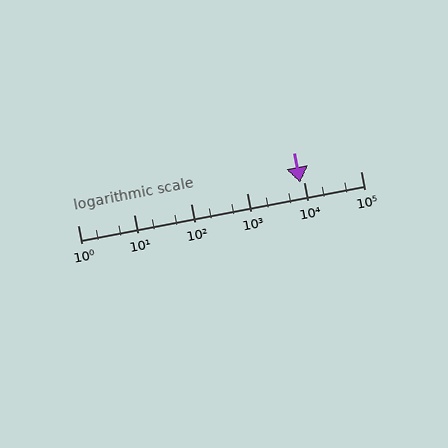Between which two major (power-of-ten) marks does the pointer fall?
The pointer is between 1000 and 10000.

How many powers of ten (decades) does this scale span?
The scale spans 5 decades, from 1 to 100000.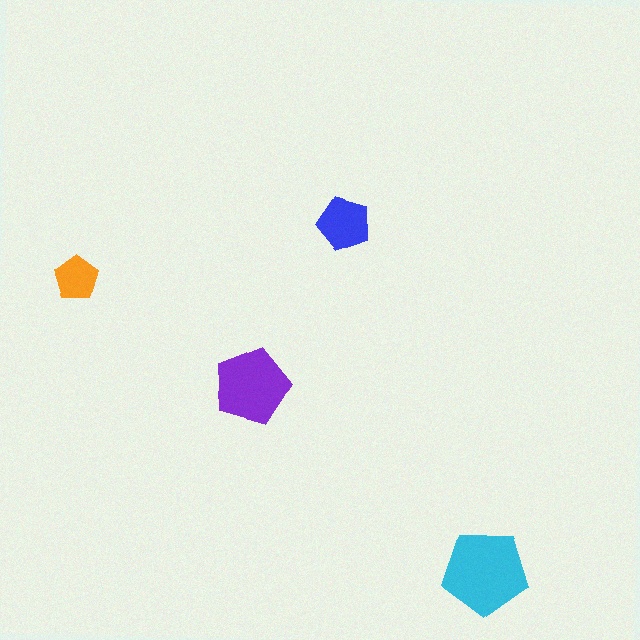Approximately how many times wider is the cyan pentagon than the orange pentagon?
About 2 times wider.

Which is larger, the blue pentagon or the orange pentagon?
The blue one.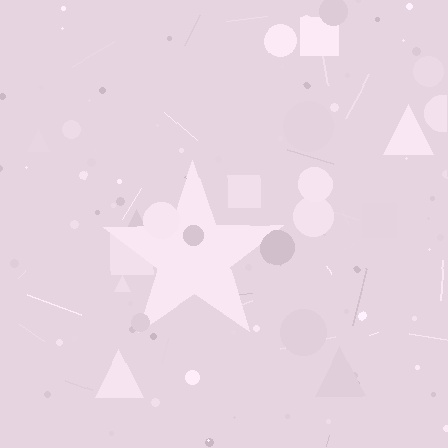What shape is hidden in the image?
A star is hidden in the image.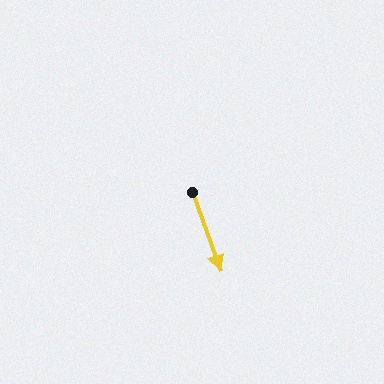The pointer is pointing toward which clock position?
Roughly 5 o'clock.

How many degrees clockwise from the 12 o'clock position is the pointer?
Approximately 160 degrees.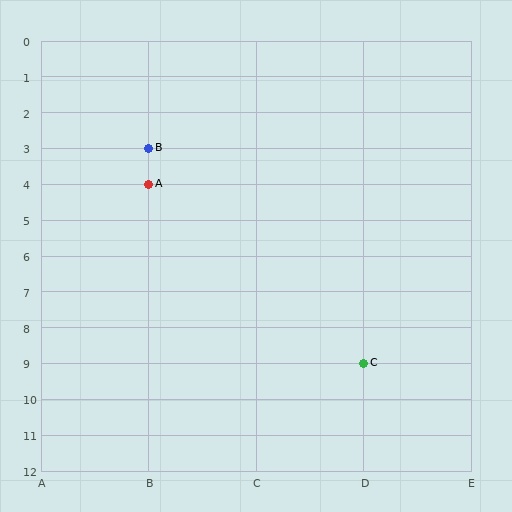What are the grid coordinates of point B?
Point B is at grid coordinates (B, 3).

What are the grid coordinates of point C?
Point C is at grid coordinates (D, 9).